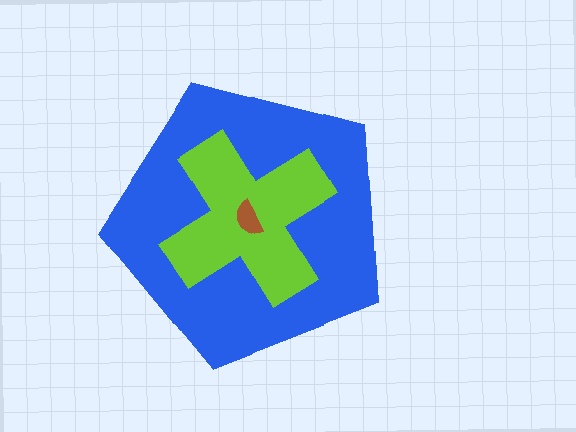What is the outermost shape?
The blue pentagon.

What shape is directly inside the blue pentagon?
The lime cross.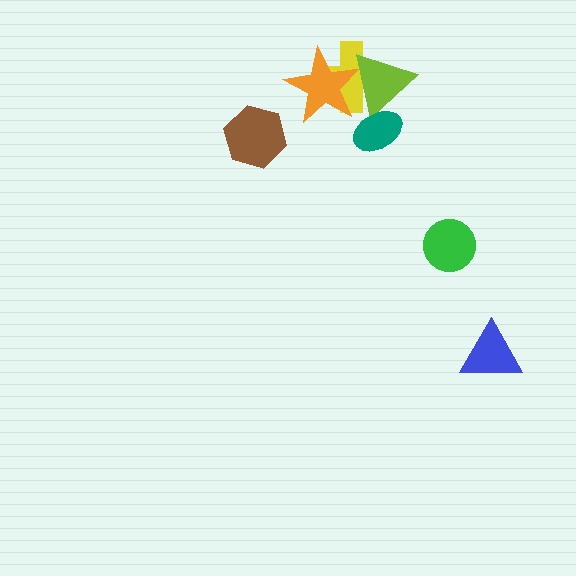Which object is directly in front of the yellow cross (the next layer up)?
The lime triangle is directly in front of the yellow cross.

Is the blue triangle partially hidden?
No, no other shape covers it.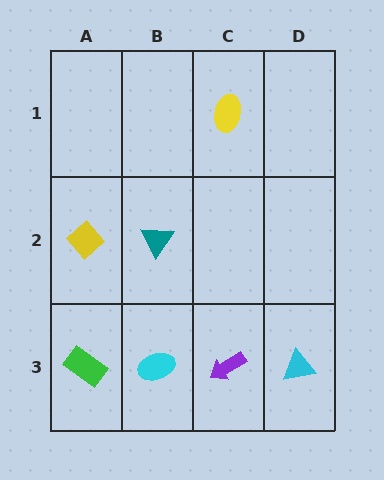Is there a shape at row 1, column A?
No, that cell is empty.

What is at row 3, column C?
A purple arrow.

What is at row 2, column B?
A teal triangle.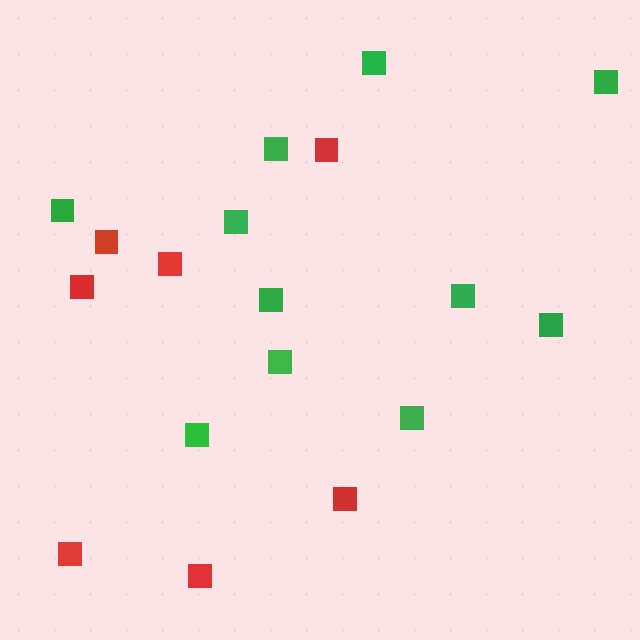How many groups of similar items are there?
There are 2 groups: one group of green squares (11) and one group of red squares (7).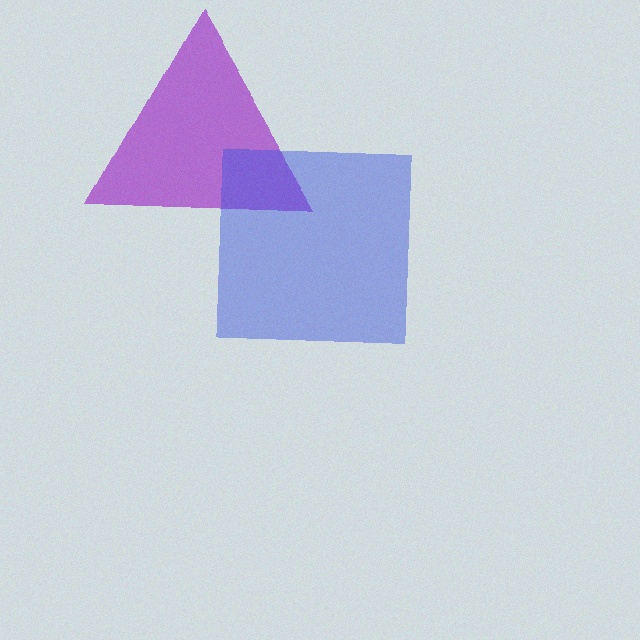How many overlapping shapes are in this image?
There are 2 overlapping shapes in the image.